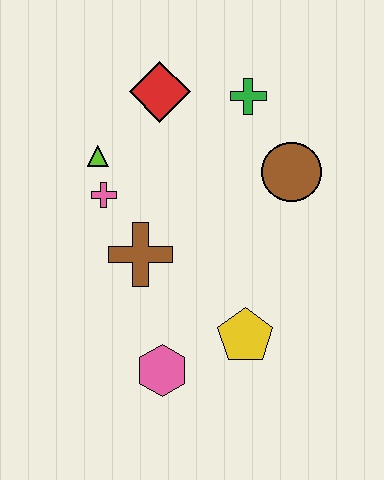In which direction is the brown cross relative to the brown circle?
The brown cross is to the left of the brown circle.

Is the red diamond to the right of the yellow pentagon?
No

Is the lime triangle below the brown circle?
No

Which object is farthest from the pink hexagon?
The green cross is farthest from the pink hexagon.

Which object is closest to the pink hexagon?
The yellow pentagon is closest to the pink hexagon.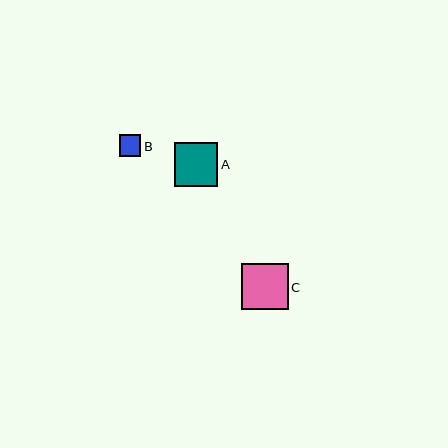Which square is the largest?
Square C is the largest with a size of approximately 47 pixels.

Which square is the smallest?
Square B is the smallest with a size of approximately 22 pixels.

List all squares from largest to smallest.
From largest to smallest: C, A, B.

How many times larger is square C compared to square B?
Square C is approximately 2.2 times the size of square B.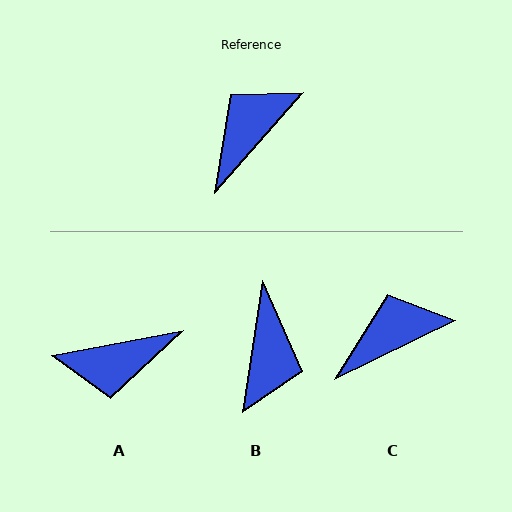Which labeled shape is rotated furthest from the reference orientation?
B, about 147 degrees away.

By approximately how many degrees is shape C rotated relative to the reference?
Approximately 23 degrees clockwise.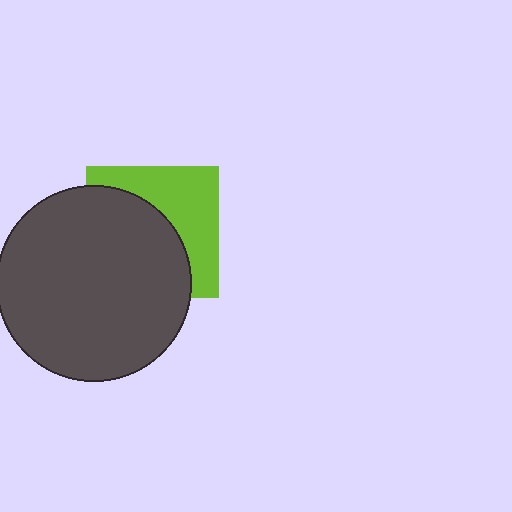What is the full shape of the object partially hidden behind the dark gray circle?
The partially hidden object is a lime square.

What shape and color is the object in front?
The object in front is a dark gray circle.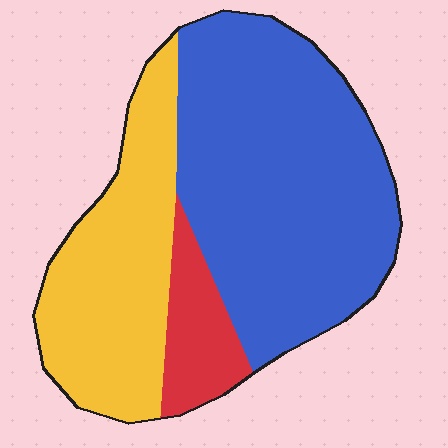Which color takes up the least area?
Red, at roughly 10%.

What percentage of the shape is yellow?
Yellow takes up about one third (1/3) of the shape.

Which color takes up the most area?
Blue, at roughly 55%.